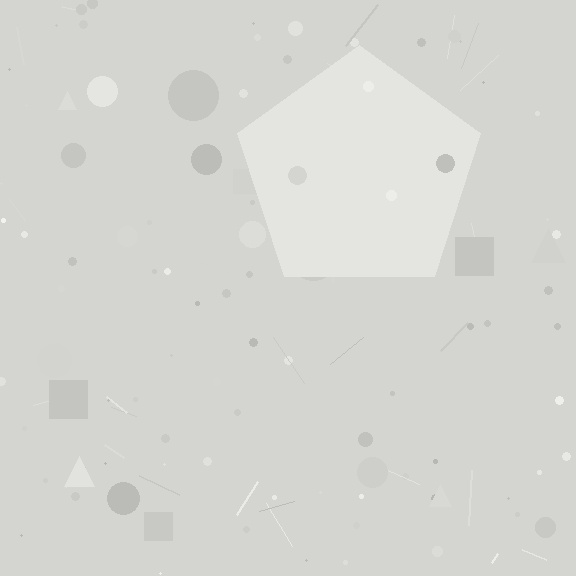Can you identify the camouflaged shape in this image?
The camouflaged shape is a pentagon.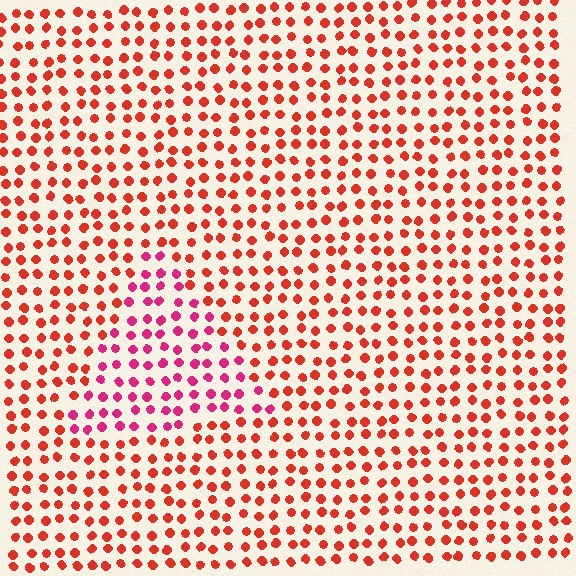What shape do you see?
I see a triangle.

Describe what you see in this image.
The image is filled with small red elements in a uniform arrangement. A triangle-shaped region is visible where the elements are tinted to a slightly different hue, forming a subtle color boundary.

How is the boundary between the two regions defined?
The boundary is defined purely by a slight shift in hue (about 35 degrees). Spacing, size, and orientation are identical on both sides.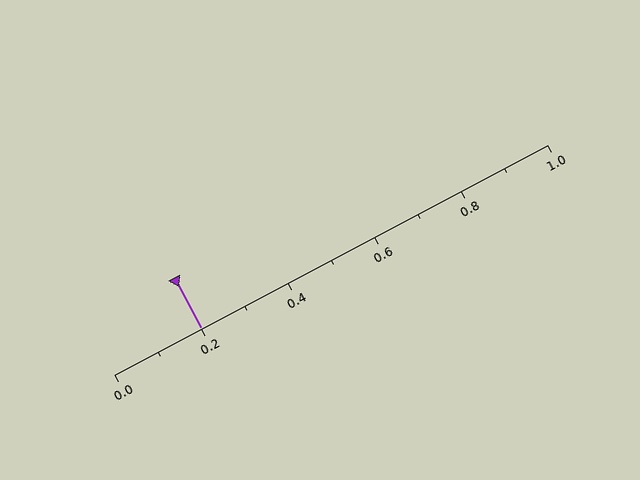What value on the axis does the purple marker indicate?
The marker indicates approximately 0.2.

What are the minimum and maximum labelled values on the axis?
The axis runs from 0.0 to 1.0.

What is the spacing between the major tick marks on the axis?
The major ticks are spaced 0.2 apart.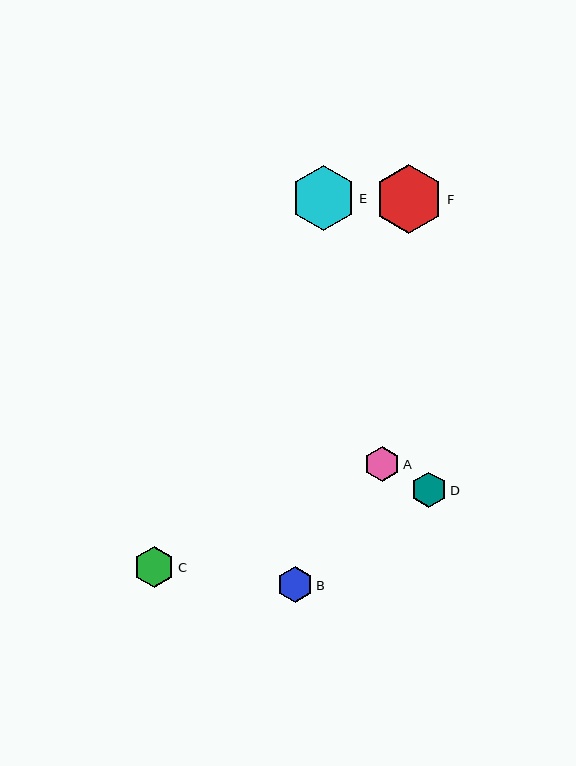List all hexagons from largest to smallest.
From largest to smallest: F, E, C, B, D, A.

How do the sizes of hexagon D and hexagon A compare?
Hexagon D and hexagon A are approximately the same size.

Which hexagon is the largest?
Hexagon F is the largest with a size of approximately 69 pixels.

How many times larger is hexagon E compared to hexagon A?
Hexagon E is approximately 1.8 times the size of hexagon A.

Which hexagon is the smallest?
Hexagon A is the smallest with a size of approximately 35 pixels.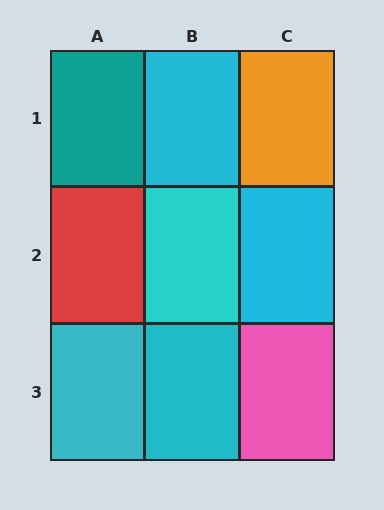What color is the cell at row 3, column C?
Pink.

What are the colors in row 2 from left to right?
Red, cyan, cyan.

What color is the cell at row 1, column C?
Orange.